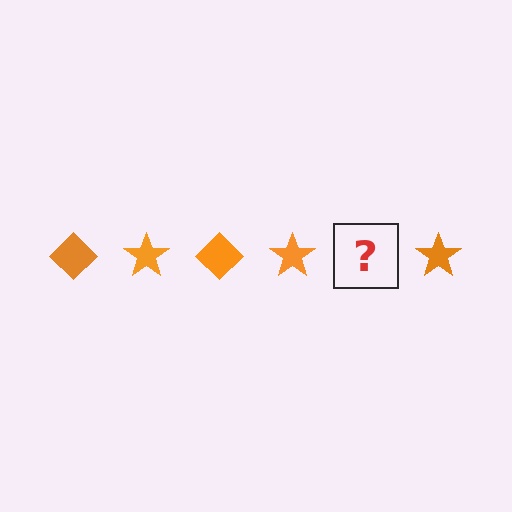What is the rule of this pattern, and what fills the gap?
The rule is that the pattern cycles through diamond, star shapes in orange. The gap should be filled with an orange diamond.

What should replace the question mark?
The question mark should be replaced with an orange diamond.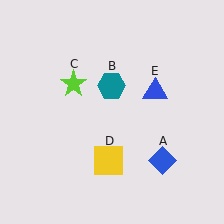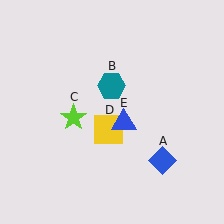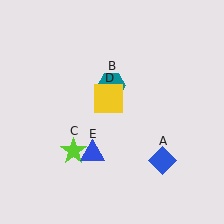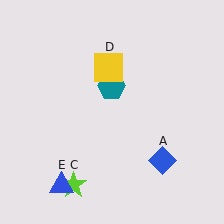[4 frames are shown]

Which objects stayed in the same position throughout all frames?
Blue diamond (object A) and teal hexagon (object B) remained stationary.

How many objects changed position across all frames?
3 objects changed position: lime star (object C), yellow square (object D), blue triangle (object E).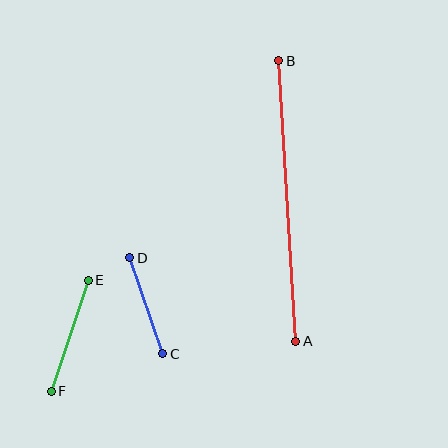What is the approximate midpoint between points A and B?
The midpoint is at approximately (287, 201) pixels.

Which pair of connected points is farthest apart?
Points A and B are farthest apart.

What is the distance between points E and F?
The distance is approximately 117 pixels.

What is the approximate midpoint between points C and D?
The midpoint is at approximately (146, 306) pixels.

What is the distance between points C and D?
The distance is approximately 101 pixels.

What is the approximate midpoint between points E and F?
The midpoint is at approximately (70, 336) pixels.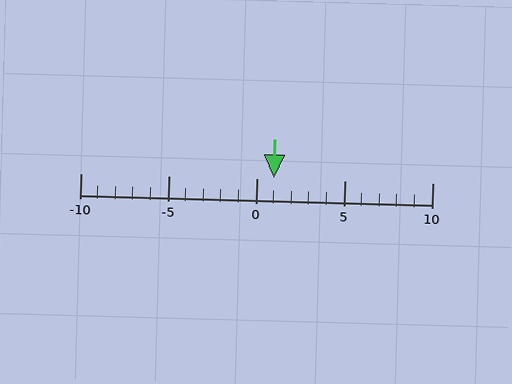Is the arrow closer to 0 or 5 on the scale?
The arrow is closer to 0.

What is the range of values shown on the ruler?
The ruler shows values from -10 to 10.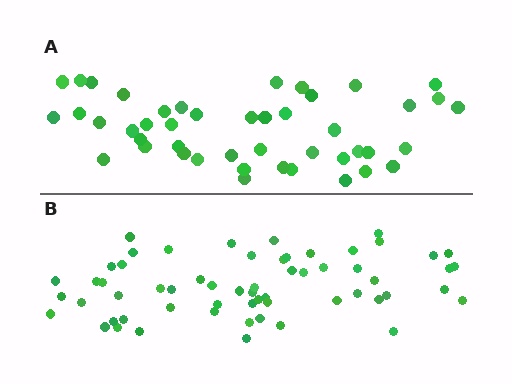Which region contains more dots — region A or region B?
Region B (the bottom region) has more dots.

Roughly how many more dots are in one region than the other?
Region B has approximately 15 more dots than region A.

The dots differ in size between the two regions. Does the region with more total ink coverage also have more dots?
No. Region A has more total ink coverage because its dots are larger, but region B actually contains more individual dots. Total area can be misleading — the number of items is what matters here.